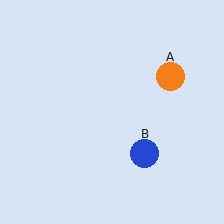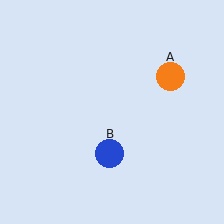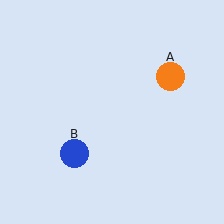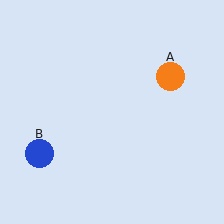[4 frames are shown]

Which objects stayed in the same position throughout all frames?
Orange circle (object A) remained stationary.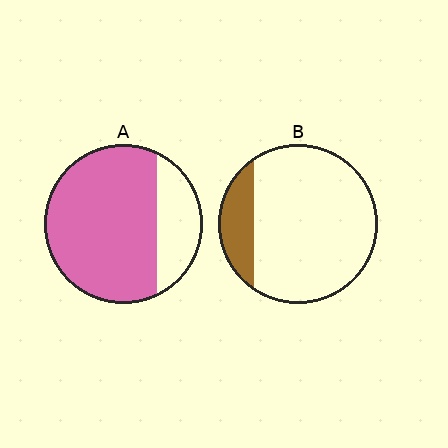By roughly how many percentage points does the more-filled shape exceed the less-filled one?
By roughly 60 percentage points (A over B).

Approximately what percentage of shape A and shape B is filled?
A is approximately 75% and B is approximately 15%.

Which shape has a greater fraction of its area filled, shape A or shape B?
Shape A.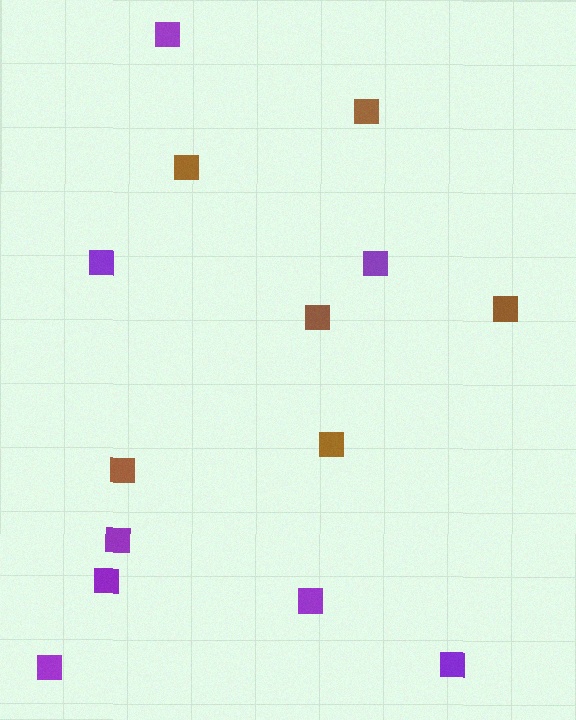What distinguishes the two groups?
There are 2 groups: one group of purple squares (8) and one group of brown squares (6).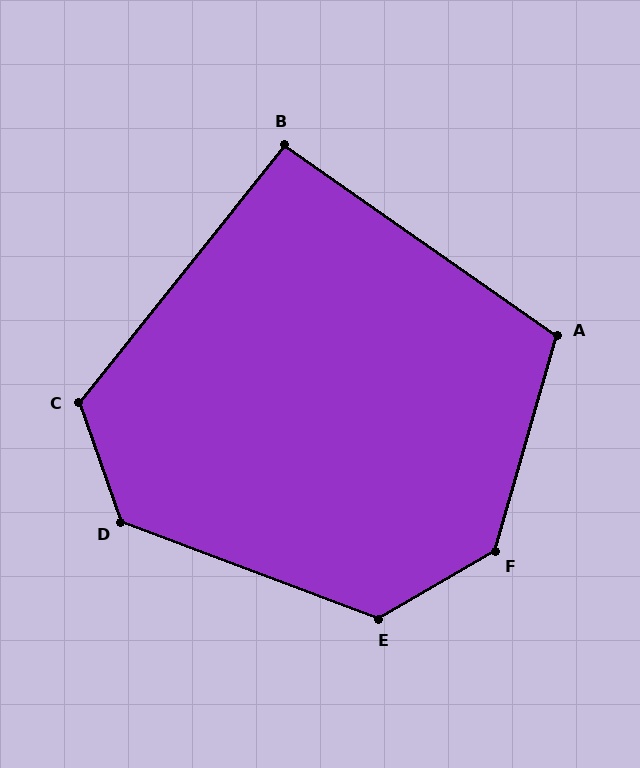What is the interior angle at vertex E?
Approximately 129 degrees (obtuse).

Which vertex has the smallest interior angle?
B, at approximately 94 degrees.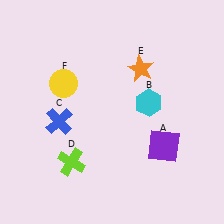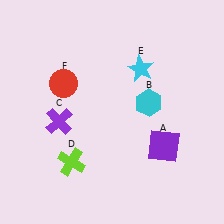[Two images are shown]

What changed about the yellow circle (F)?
In Image 1, F is yellow. In Image 2, it changed to red.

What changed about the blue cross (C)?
In Image 1, C is blue. In Image 2, it changed to purple.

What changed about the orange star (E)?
In Image 1, E is orange. In Image 2, it changed to cyan.